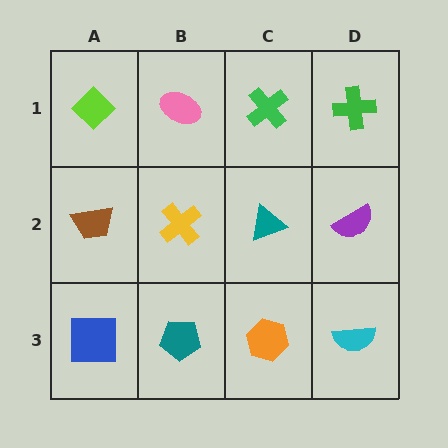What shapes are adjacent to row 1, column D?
A purple semicircle (row 2, column D), a green cross (row 1, column C).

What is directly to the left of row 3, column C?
A teal pentagon.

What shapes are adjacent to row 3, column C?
A teal triangle (row 2, column C), a teal pentagon (row 3, column B), a cyan semicircle (row 3, column D).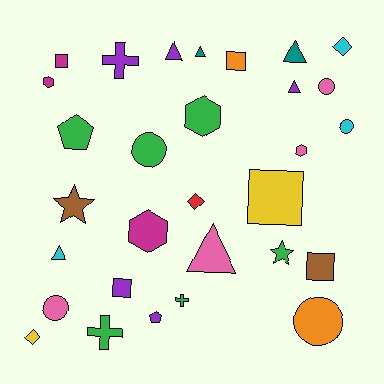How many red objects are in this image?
There is 1 red object.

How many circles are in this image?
There are 5 circles.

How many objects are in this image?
There are 30 objects.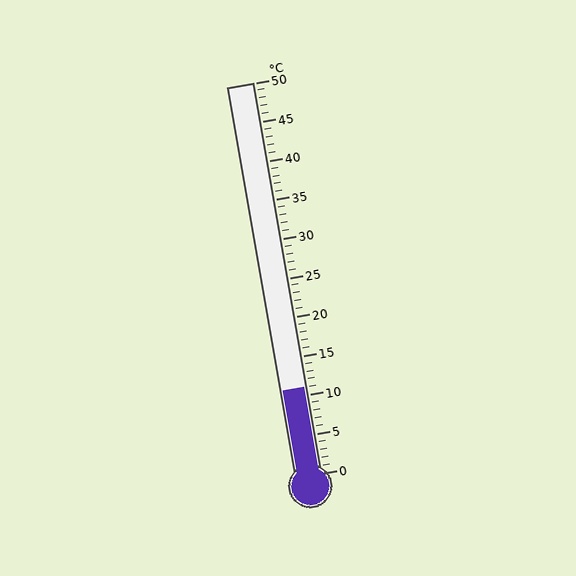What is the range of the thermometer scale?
The thermometer scale ranges from 0°C to 50°C.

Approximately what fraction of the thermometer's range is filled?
The thermometer is filled to approximately 20% of its range.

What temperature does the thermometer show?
The thermometer shows approximately 11°C.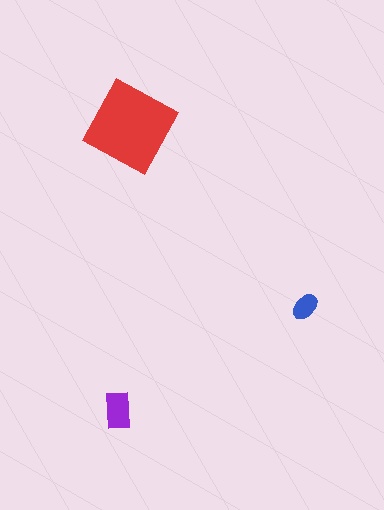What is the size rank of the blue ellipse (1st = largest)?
3rd.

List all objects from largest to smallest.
The red diamond, the purple rectangle, the blue ellipse.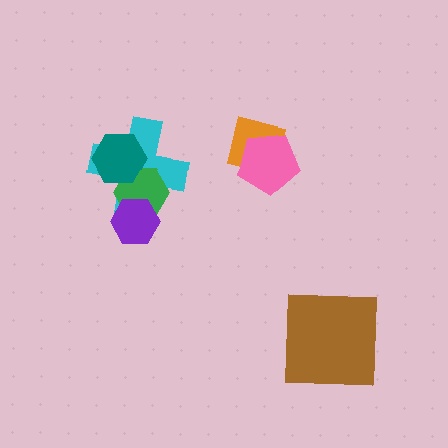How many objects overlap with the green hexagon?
3 objects overlap with the green hexagon.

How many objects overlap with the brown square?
0 objects overlap with the brown square.